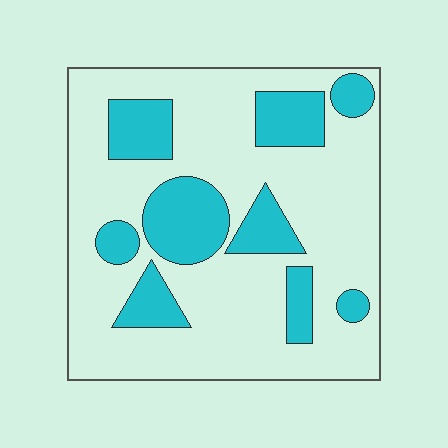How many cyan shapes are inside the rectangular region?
9.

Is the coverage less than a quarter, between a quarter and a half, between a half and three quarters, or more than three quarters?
Between a quarter and a half.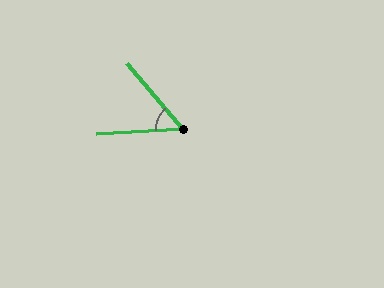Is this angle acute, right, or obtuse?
It is acute.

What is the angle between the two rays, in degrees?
Approximately 52 degrees.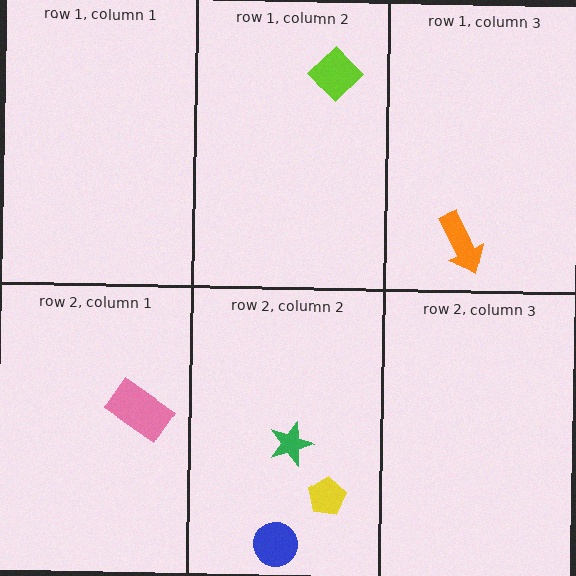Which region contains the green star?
The row 2, column 2 region.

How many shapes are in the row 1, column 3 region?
1.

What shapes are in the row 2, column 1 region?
The pink rectangle.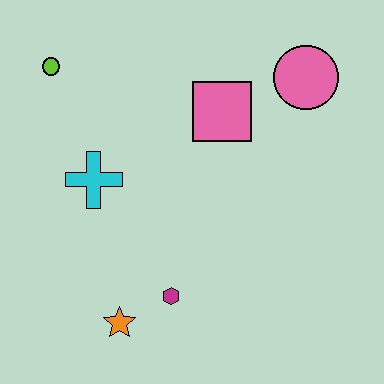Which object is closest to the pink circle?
The pink square is closest to the pink circle.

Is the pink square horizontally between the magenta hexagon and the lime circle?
No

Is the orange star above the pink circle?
No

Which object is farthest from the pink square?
The orange star is farthest from the pink square.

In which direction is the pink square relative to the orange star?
The pink square is above the orange star.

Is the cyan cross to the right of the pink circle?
No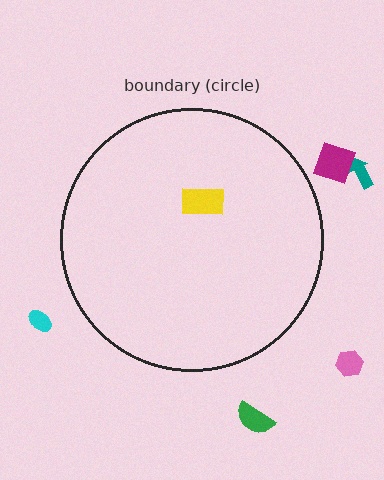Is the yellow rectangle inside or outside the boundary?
Inside.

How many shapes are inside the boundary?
1 inside, 5 outside.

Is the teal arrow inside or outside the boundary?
Outside.